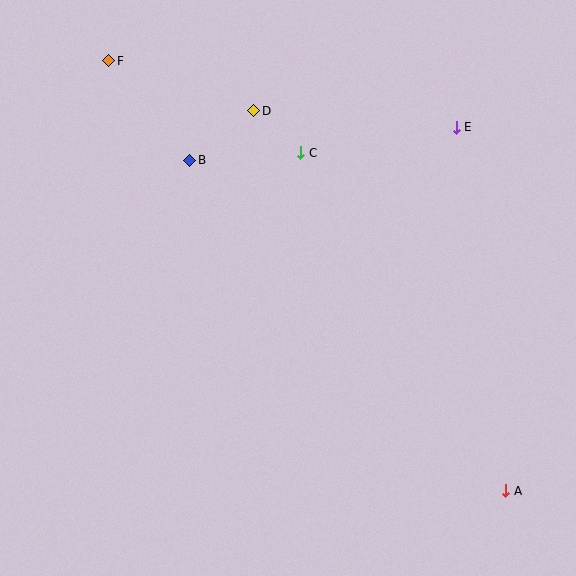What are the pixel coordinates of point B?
Point B is at (190, 160).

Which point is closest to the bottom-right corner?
Point A is closest to the bottom-right corner.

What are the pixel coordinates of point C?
Point C is at (301, 153).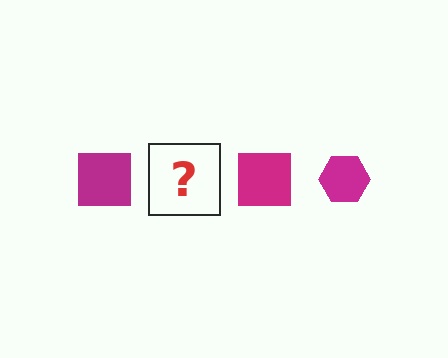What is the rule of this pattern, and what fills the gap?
The rule is that the pattern cycles through square, hexagon shapes in magenta. The gap should be filled with a magenta hexagon.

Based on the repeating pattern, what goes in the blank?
The blank should be a magenta hexagon.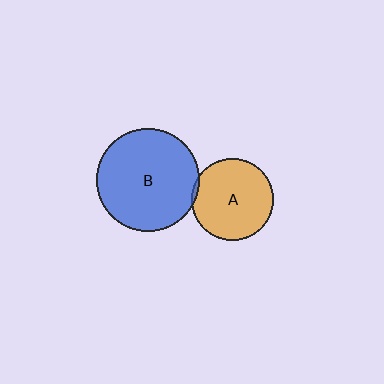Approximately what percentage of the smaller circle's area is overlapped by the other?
Approximately 5%.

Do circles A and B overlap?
Yes.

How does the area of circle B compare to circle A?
Approximately 1.6 times.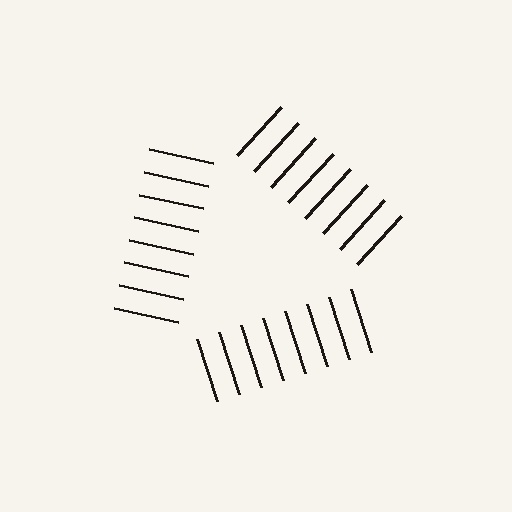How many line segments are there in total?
24 — 8 along each of the 3 edges.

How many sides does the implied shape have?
3 sides — the line-ends trace a triangle.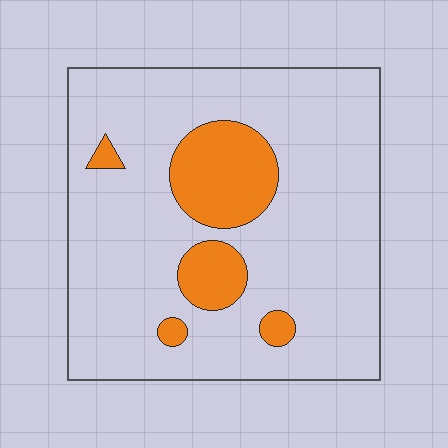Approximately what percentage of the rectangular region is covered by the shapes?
Approximately 15%.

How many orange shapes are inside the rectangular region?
5.